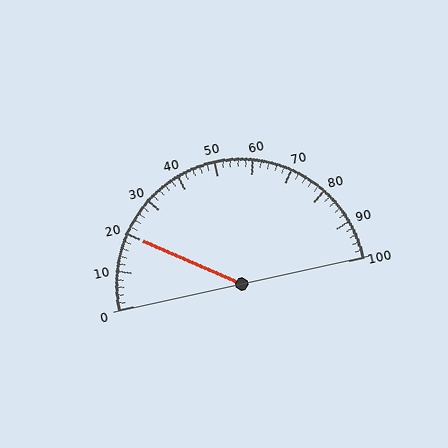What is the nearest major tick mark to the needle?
The nearest major tick mark is 20.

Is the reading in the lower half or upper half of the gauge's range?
The reading is in the lower half of the range (0 to 100).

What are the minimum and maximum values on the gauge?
The gauge ranges from 0 to 100.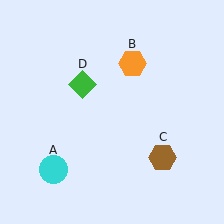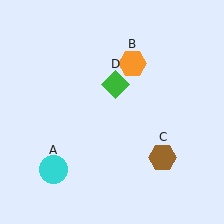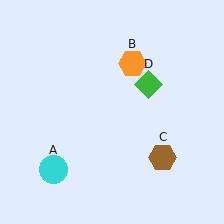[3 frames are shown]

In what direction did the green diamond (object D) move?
The green diamond (object D) moved right.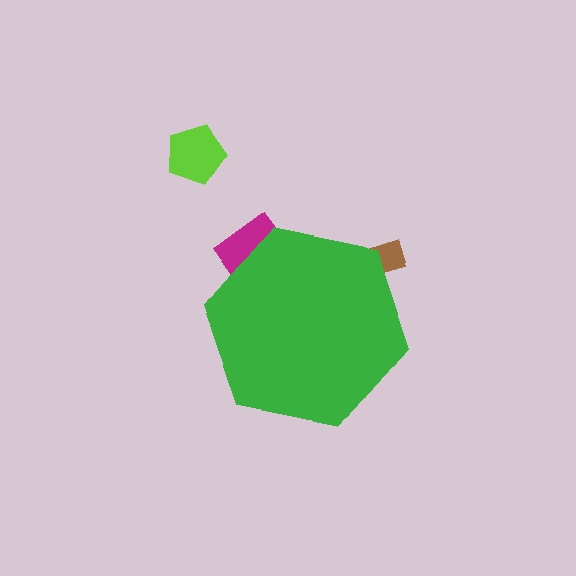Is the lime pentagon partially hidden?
No, the lime pentagon is fully visible.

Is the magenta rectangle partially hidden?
Yes, the magenta rectangle is partially hidden behind the green hexagon.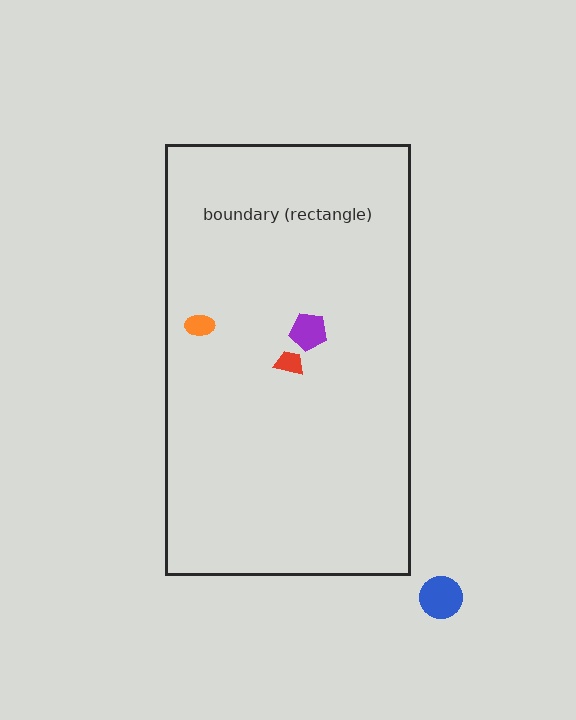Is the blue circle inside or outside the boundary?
Outside.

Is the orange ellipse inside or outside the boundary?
Inside.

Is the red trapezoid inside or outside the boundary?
Inside.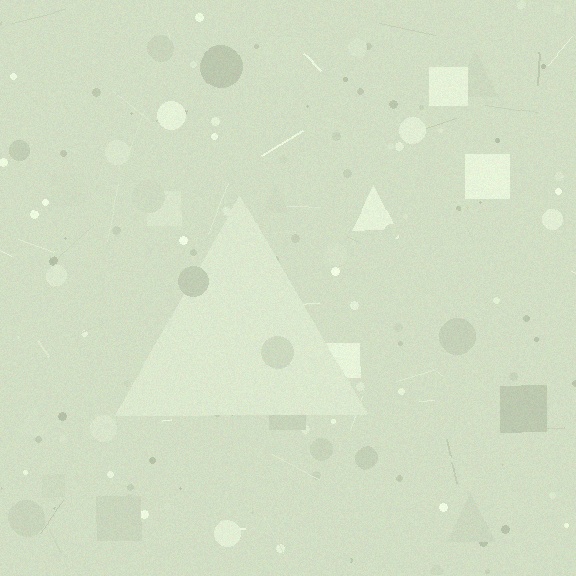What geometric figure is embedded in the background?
A triangle is embedded in the background.